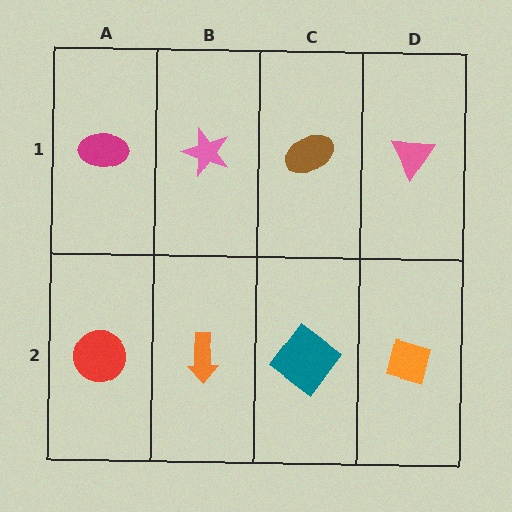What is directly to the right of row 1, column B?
A brown ellipse.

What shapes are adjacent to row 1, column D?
An orange square (row 2, column D), a brown ellipse (row 1, column C).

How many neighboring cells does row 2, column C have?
3.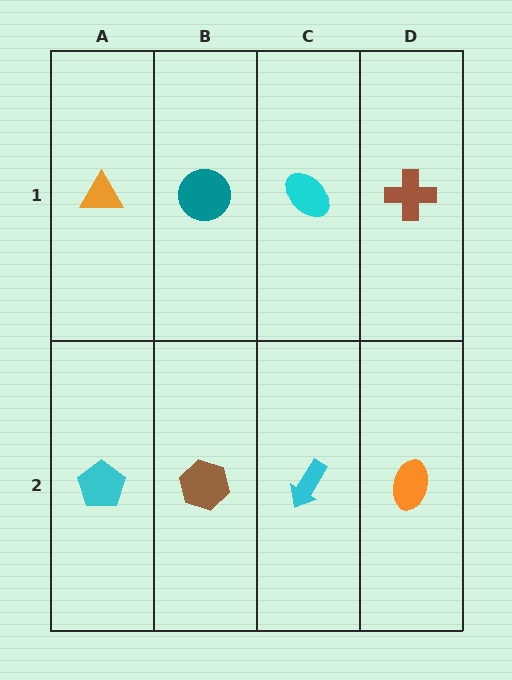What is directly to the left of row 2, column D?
A cyan arrow.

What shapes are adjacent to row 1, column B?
A brown hexagon (row 2, column B), an orange triangle (row 1, column A), a cyan ellipse (row 1, column C).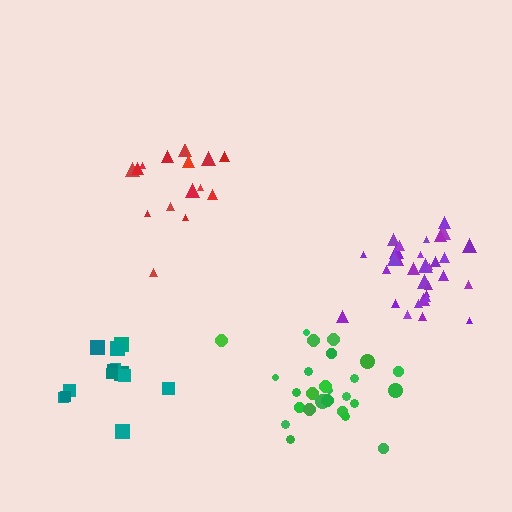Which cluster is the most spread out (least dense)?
Red.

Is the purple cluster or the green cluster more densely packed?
Purple.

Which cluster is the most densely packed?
Purple.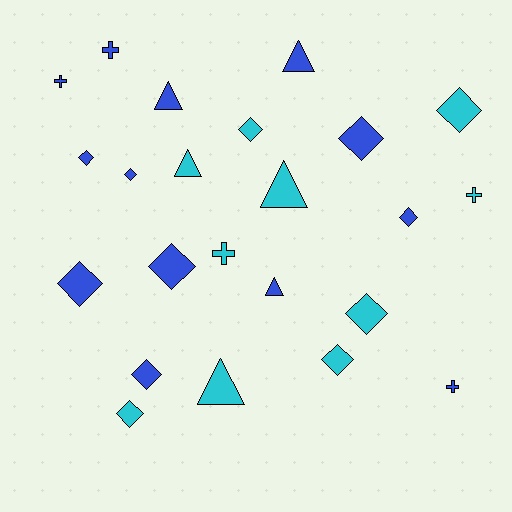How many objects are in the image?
There are 23 objects.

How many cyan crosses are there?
There are 2 cyan crosses.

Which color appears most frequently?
Blue, with 13 objects.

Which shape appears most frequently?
Diamond, with 12 objects.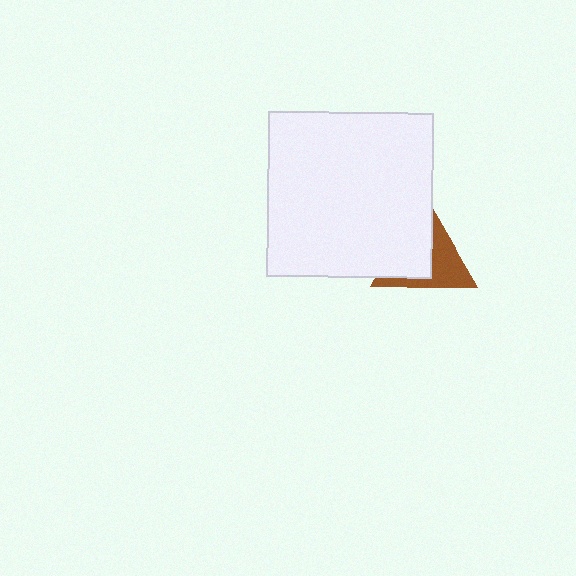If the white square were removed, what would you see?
You would see the complete brown triangle.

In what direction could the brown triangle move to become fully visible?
The brown triangle could move right. That would shift it out from behind the white square entirely.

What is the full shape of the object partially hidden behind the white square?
The partially hidden object is a brown triangle.